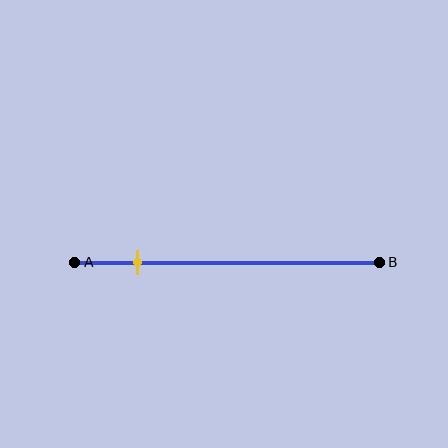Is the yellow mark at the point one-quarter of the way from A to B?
No, the mark is at about 20% from A, not at the 25% one-quarter point.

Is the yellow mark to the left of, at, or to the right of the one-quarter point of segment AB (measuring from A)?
The yellow mark is to the left of the one-quarter point of segment AB.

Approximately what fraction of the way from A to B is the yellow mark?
The yellow mark is approximately 20% of the way from A to B.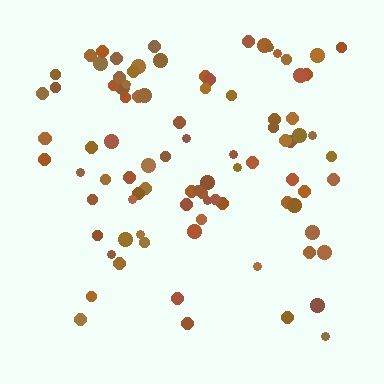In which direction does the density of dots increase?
From bottom to top, with the top side densest.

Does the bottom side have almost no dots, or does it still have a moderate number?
Still a moderate number, just noticeably fewer than the top.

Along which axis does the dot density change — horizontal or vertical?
Vertical.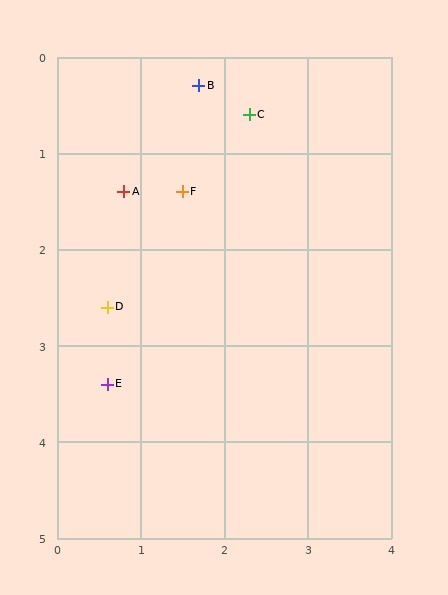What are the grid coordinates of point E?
Point E is at approximately (0.6, 3.4).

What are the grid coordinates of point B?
Point B is at approximately (1.7, 0.3).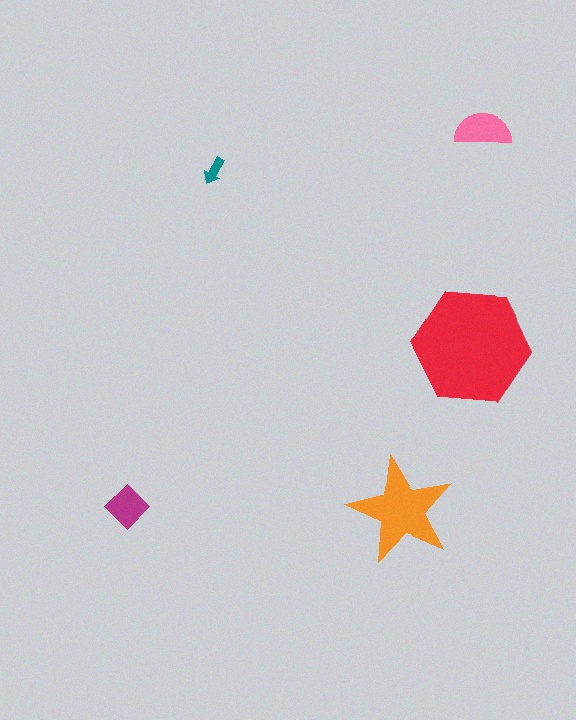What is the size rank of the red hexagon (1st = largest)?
1st.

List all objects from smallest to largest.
The teal arrow, the magenta diamond, the pink semicircle, the orange star, the red hexagon.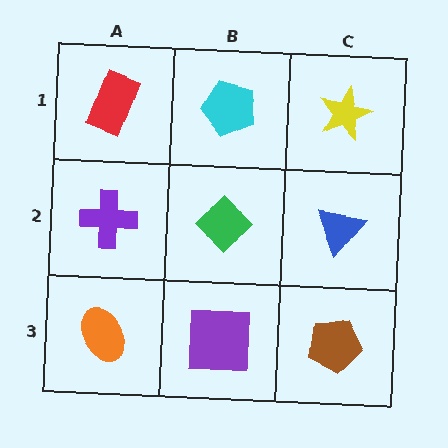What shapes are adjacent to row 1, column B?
A green diamond (row 2, column B), a red rectangle (row 1, column A), a yellow star (row 1, column C).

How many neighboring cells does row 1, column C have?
2.